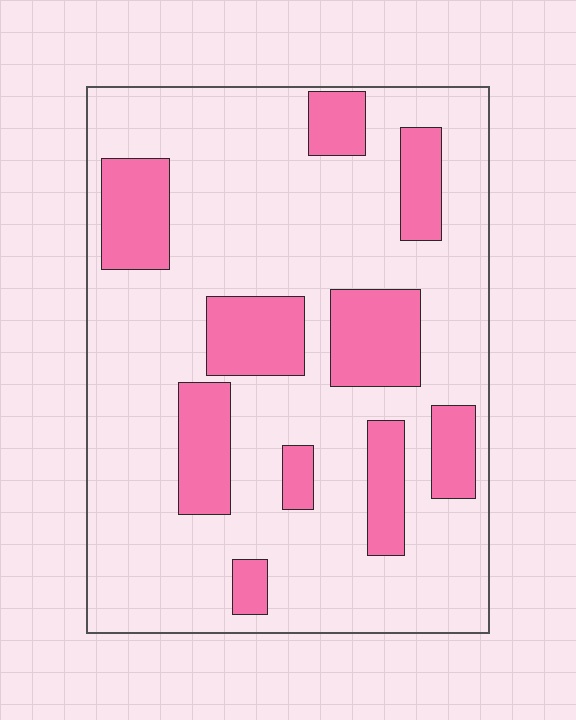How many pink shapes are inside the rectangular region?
10.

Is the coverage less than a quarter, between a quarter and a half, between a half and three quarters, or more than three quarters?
Less than a quarter.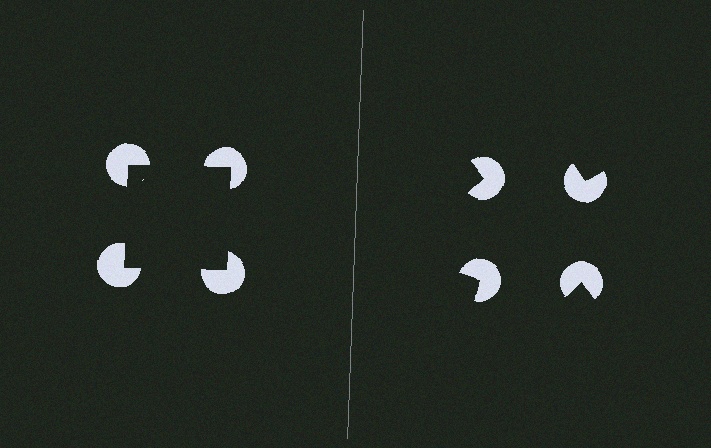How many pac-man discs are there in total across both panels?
8 — 4 on each side.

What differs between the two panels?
The pac-man discs are positioned identically on both sides; only the wedge orientations differ. On the left they align to a square; on the right they are misaligned.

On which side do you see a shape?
An illusory square appears on the left side. On the right side the wedge cuts are rotated, so no coherent shape forms.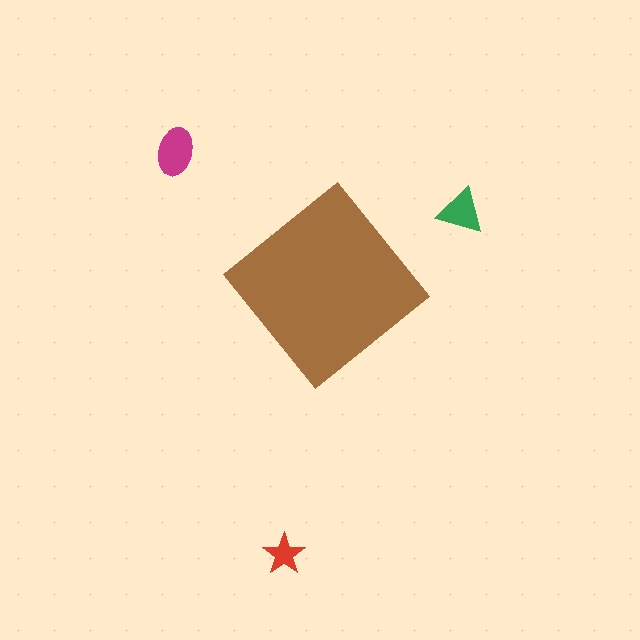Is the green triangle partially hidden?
No, the green triangle is fully visible.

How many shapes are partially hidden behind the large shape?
0 shapes are partially hidden.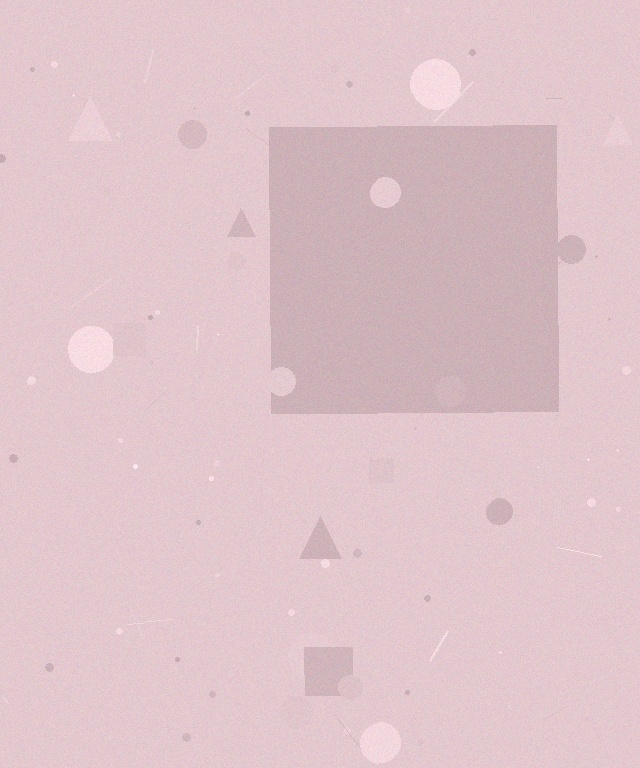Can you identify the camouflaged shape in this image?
The camouflaged shape is a square.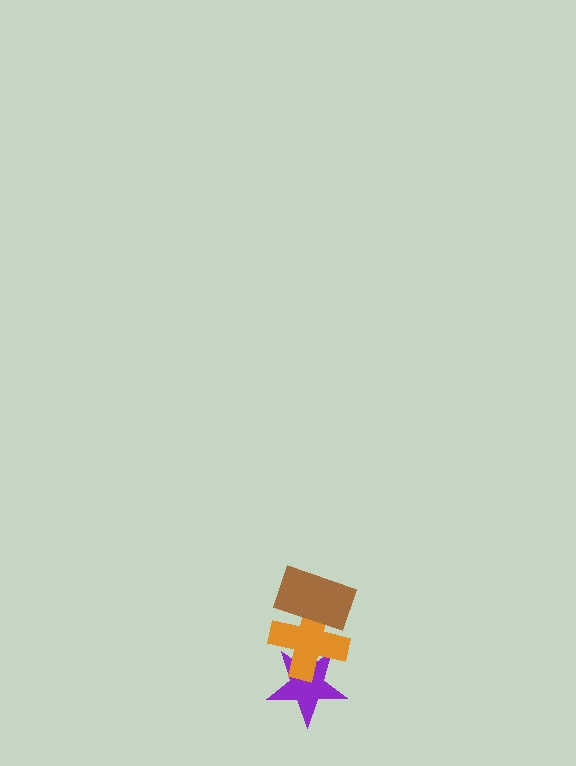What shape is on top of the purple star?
The orange cross is on top of the purple star.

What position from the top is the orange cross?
The orange cross is 2nd from the top.